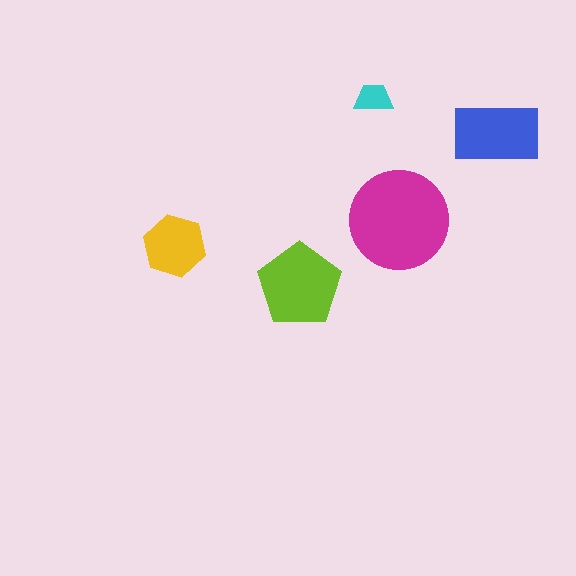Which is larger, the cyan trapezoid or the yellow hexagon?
The yellow hexagon.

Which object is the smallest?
The cyan trapezoid.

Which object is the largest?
The magenta circle.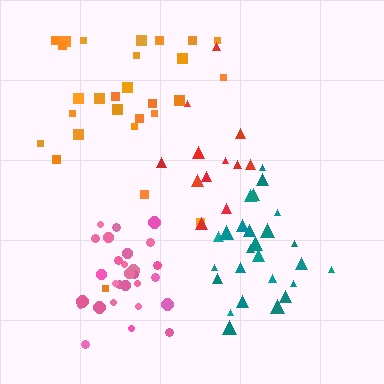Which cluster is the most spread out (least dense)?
Orange.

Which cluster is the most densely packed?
Pink.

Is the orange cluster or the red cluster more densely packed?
Red.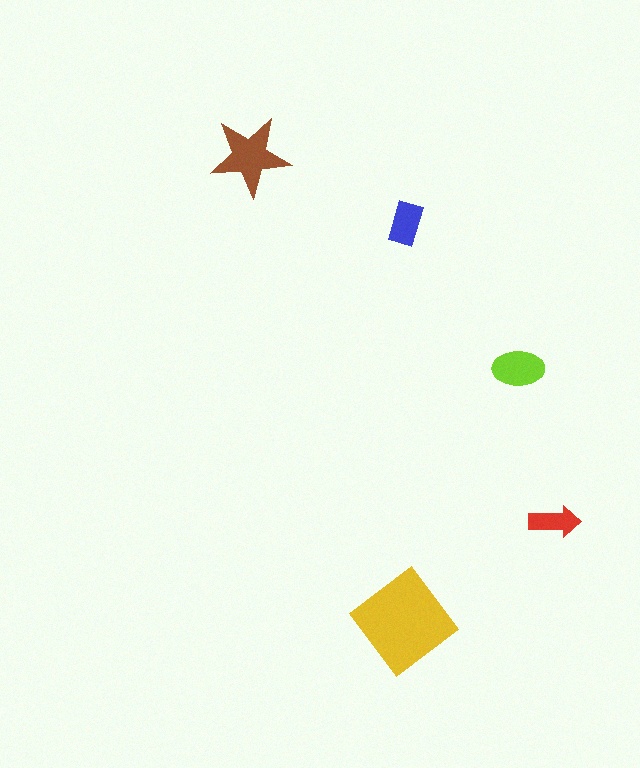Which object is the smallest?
The red arrow.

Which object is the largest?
The yellow diamond.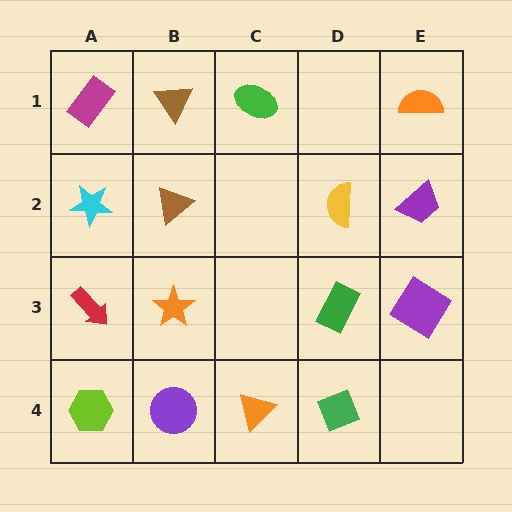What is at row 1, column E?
An orange semicircle.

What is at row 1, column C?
A green ellipse.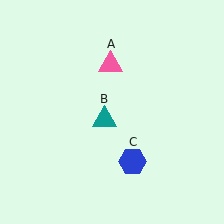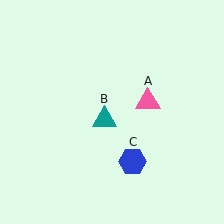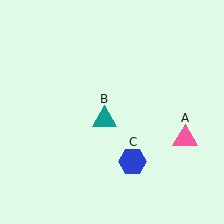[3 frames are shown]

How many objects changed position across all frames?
1 object changed position: pink triangle (object A).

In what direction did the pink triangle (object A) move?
The pink triangle (object A) moved down and to the right.